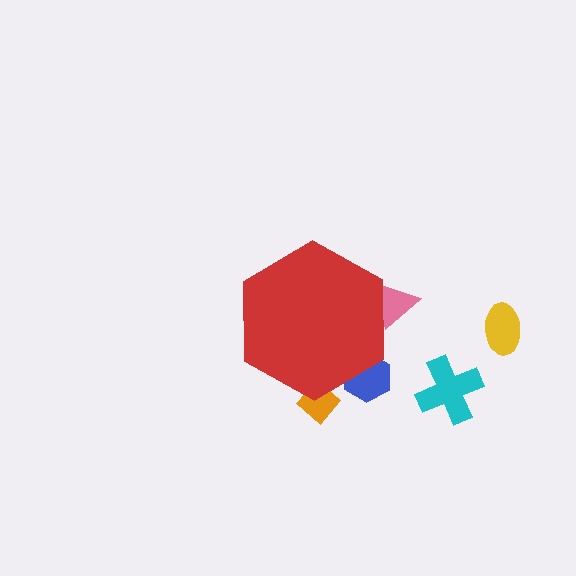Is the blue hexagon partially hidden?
Yes, the blue hexagon is partially hidden behind the red hexagon.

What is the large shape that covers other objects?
A red hexagon.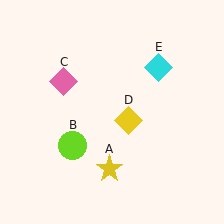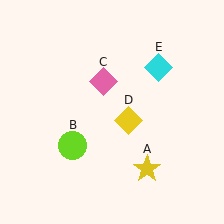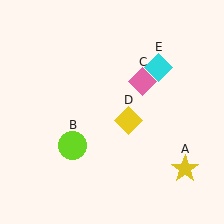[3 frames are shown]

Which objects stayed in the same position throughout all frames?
Lime circle (object B) and yellow diamond (object D) and cyan diamond (object E) remained stationary.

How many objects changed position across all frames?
2 objects changed position: yellow star (object A), pink diamond (object C).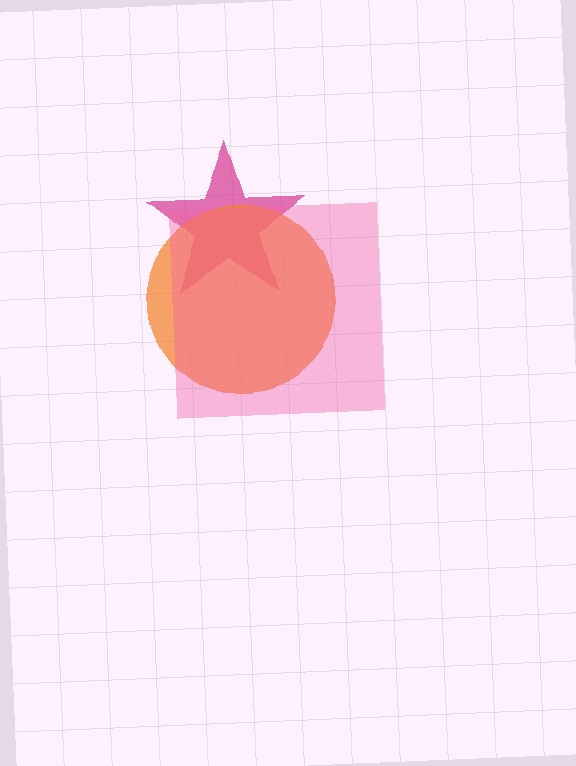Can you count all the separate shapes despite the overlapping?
Yes, there are 3 separate shapes.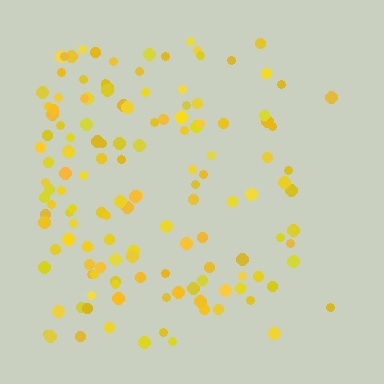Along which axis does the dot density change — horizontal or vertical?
Horizontal.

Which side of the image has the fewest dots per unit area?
The right.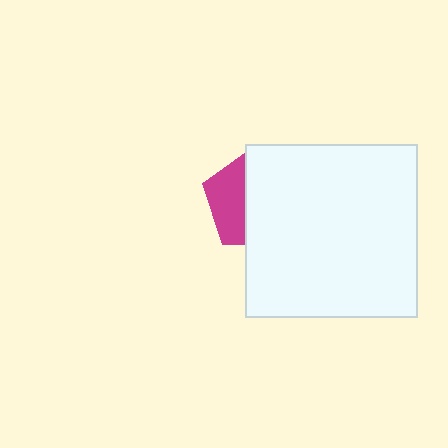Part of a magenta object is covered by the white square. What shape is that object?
It is a pentagon.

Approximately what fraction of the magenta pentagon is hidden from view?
Roughly 63% of the magenta pentagon is hidden behind the white square.